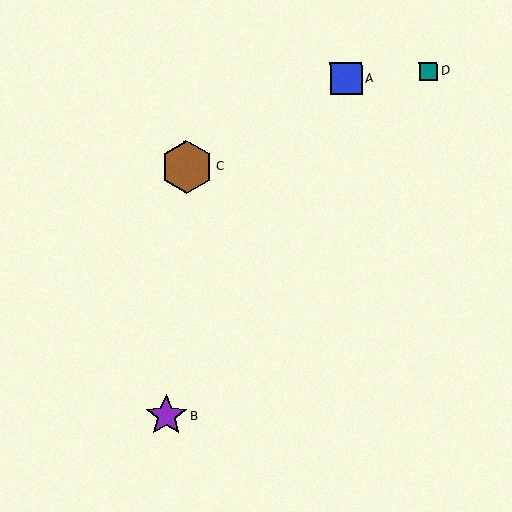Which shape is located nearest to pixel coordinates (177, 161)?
The brown hexagon (labeled C) at (187, 167) is nearest to that location.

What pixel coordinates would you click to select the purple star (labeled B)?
Click at (166, 416) to select the purple star B.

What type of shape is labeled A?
Shape A is a blue square.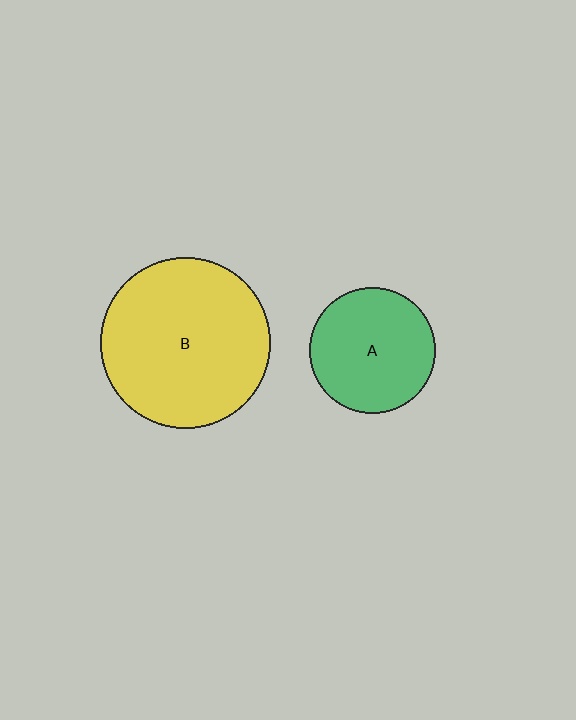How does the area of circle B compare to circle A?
Approximately 1.8 times.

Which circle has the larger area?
Circle B (yellow).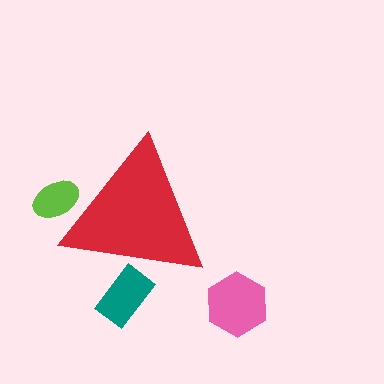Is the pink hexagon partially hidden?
No, the pink hexagon is fully visible.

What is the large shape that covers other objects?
A red triangle.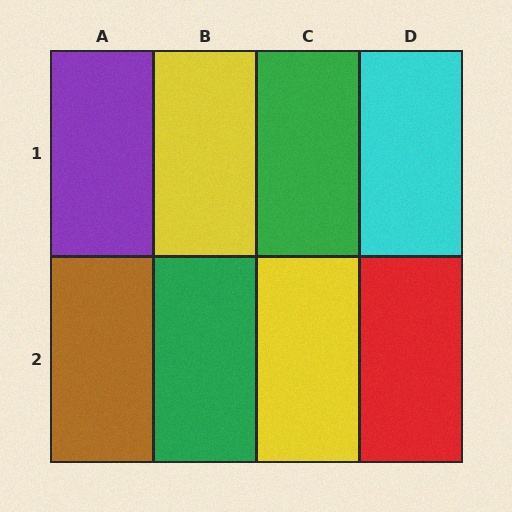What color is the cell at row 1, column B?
Yellow.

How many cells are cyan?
1 cell is cyan.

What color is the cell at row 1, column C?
Green.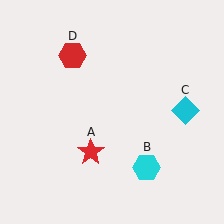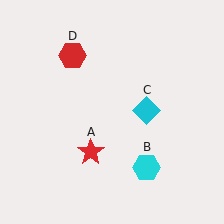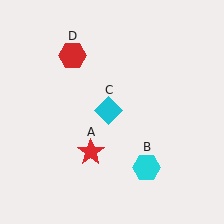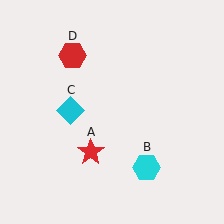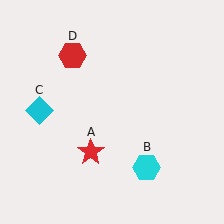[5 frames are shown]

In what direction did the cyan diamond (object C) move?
The cyan diamond (object C) moved left.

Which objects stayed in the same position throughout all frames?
Red star (object A) and cyan hexagon (object B) and red hexagon (object D) remained stationary.